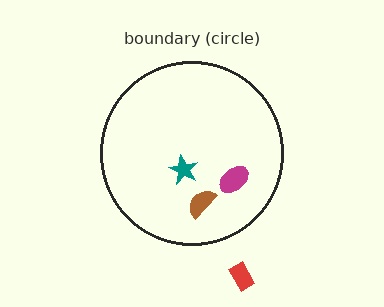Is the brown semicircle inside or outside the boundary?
Inside.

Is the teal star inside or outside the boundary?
Inside.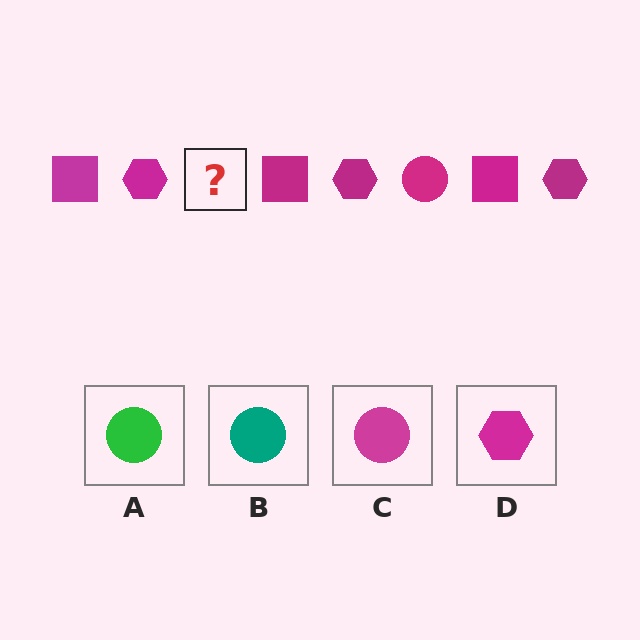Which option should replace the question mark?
Option C.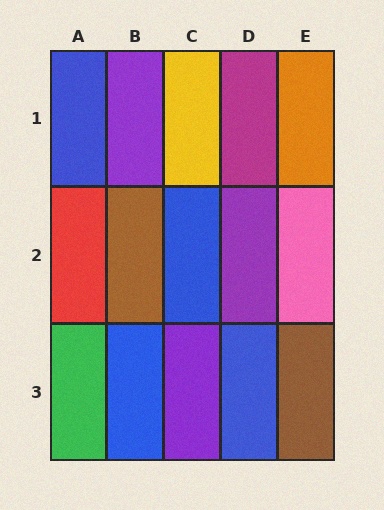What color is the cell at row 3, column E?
Brown.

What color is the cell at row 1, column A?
Blue.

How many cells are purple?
3 cells are purple.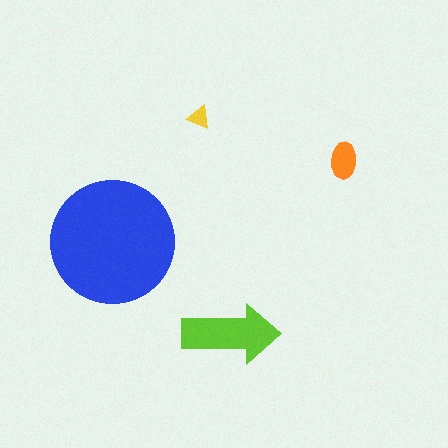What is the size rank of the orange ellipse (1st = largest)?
3rd.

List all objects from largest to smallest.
The blue circle, the lime arrow, the orange ellipse, the yellow triangle.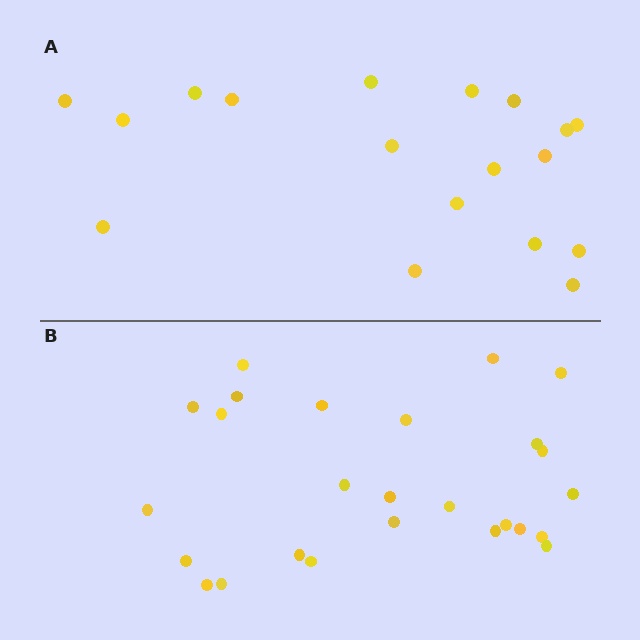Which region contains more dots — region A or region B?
Region B (the bottom region) has more dots.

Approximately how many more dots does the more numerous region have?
Region B has roughly 8 or so more dots than region A.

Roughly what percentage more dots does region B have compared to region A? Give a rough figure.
About 45% more.